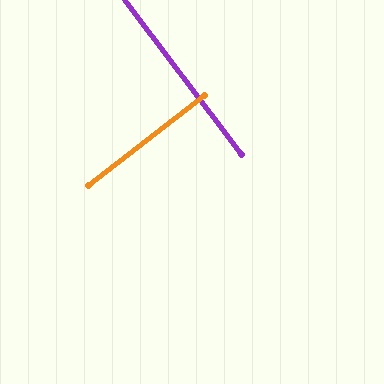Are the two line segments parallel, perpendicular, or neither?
Perpendicular — they meet at approximately 89°.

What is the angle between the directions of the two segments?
Approximately 89 degrees.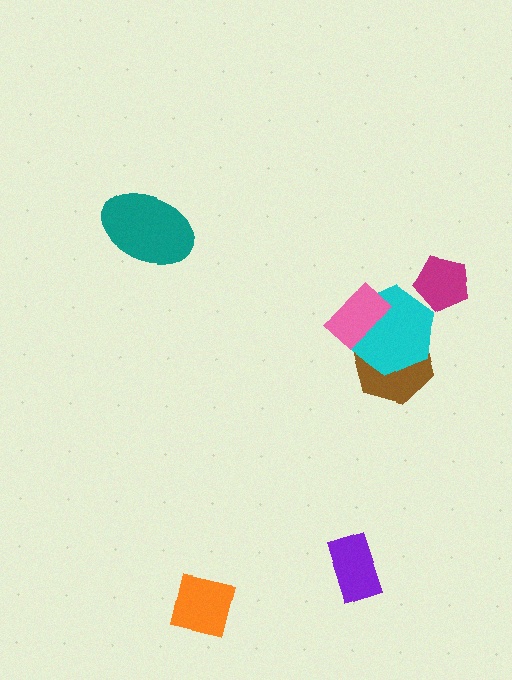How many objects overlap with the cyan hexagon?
2 objects overlap with the cyan hexagon.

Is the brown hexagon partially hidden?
Yes, it is partially covered by another shape.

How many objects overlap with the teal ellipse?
0 objects overlap with the teal ellipse.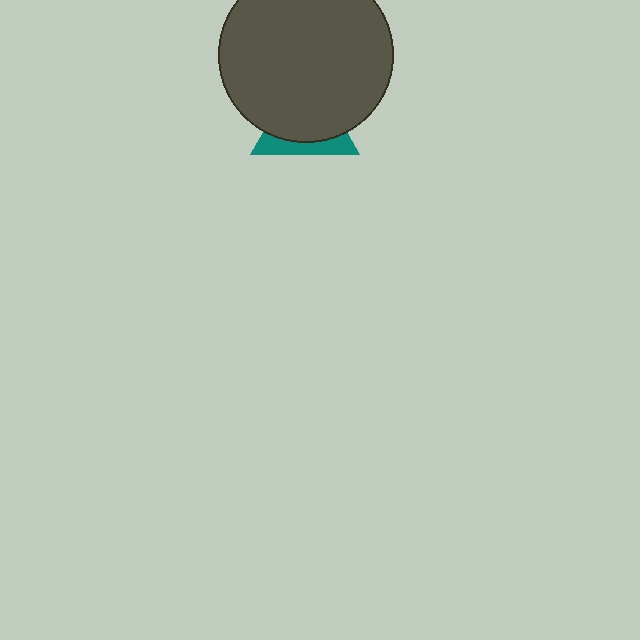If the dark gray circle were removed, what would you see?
You would see the complete teal triangle.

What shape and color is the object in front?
The object in front is a dark gray circle.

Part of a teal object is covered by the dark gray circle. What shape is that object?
It is a triangle.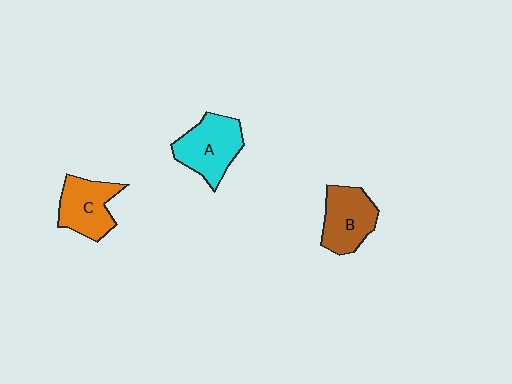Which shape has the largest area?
Shape A (cyan).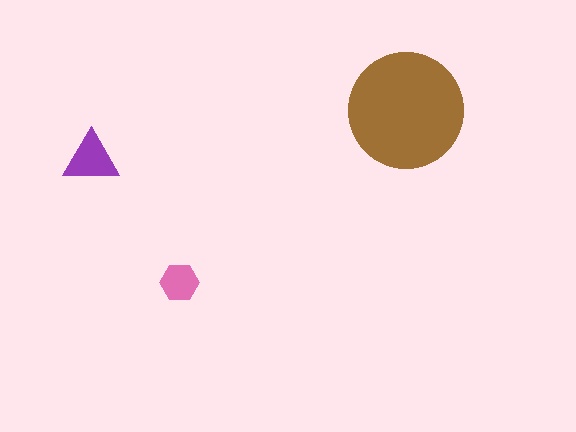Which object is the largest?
The brown circle.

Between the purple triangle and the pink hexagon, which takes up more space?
The purple triangle.